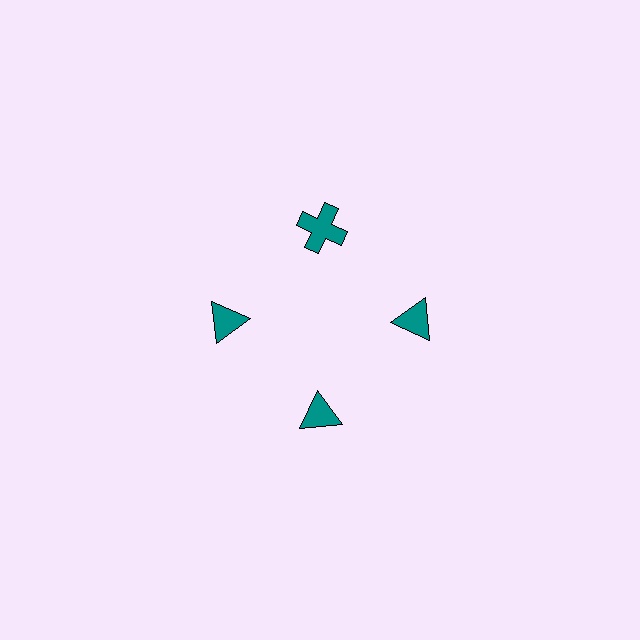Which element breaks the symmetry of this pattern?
The teal cross at roughly the 12 o'clock position breaks the symmetry. All other shapes are teal triangles.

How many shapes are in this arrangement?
There are 4 shapes arranged in a ring pattern.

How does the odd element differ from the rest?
It has a different shape: cross instead of triangle.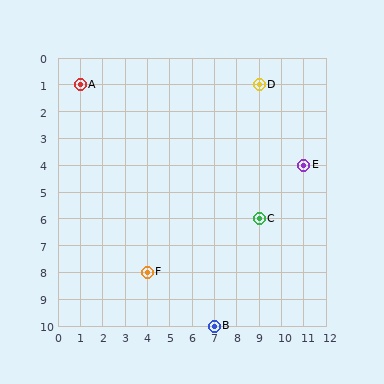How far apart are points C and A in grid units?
Points C and A are 8 columns and 5 rows apart (about 9.4 grid units diagonally).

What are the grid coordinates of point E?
Point E is at grid coordinates (11, 4).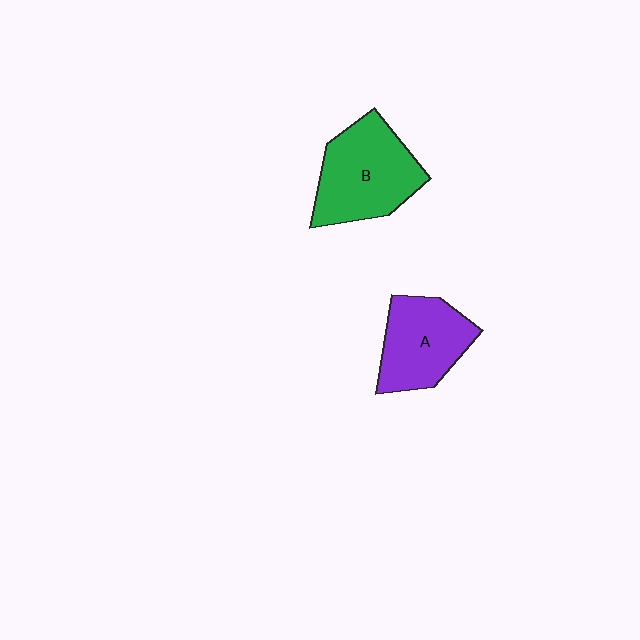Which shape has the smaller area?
Shape A (purple).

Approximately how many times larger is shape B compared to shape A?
Approximately 1.2 times.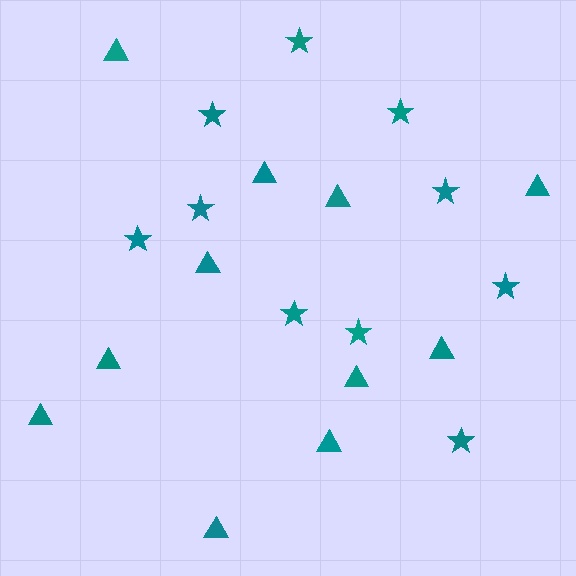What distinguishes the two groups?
There are 2 groups: one group of stars (10) and one group of triangles (11).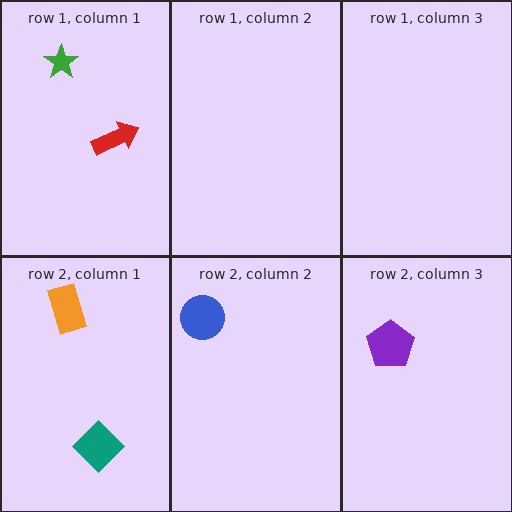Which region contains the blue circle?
The row 2, column 2 region.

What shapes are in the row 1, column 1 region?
The green star, the red arrow.